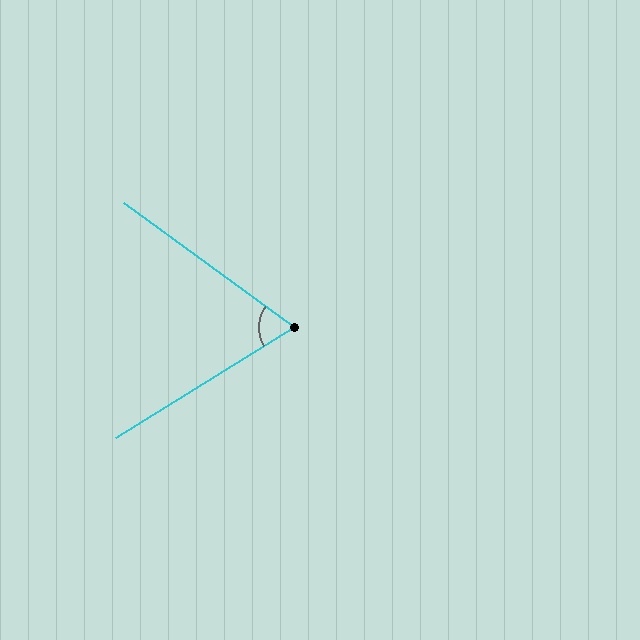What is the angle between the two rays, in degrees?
Approximately 68 degrees.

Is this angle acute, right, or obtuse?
It is acute.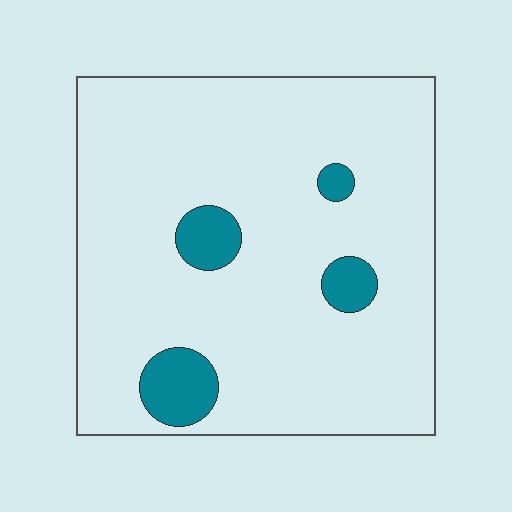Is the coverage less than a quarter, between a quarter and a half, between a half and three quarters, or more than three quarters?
Less than a quarter.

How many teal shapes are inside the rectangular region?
4.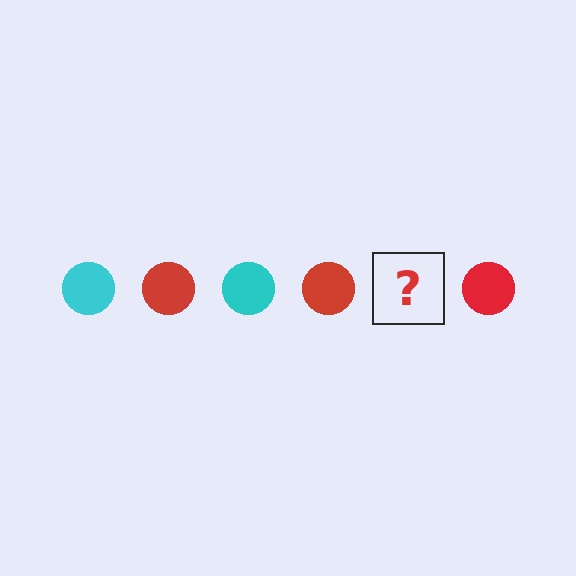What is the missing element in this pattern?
The missing element is a cyan circle.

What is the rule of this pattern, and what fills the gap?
The rule is that the pattern cycles through cyan, red circles. The gap should be filled with a cyan circle.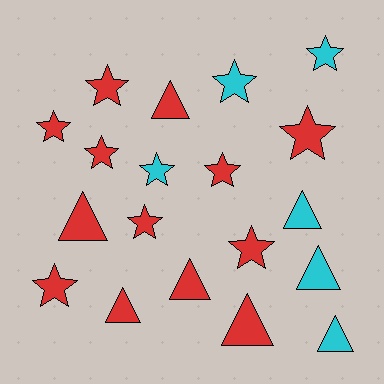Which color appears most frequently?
Red, with 13 objects.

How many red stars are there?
There are 8 red stars.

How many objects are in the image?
There are 19 objects.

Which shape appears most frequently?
Star, with 11 objects.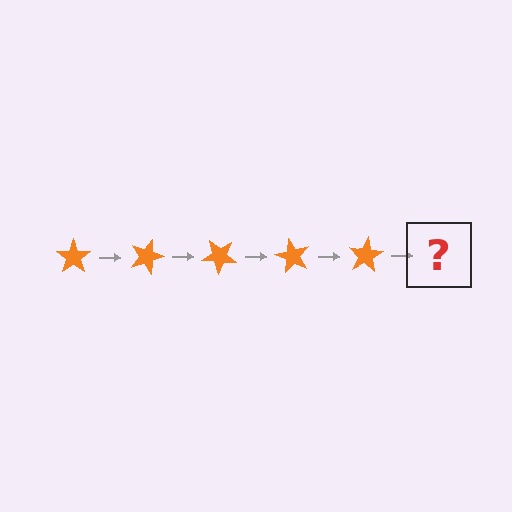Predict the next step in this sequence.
The next step is an orange star rotated 100 degrees.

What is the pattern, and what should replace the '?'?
The pattern is that the star rotates 20 degrees each step. The '?' should be an orange star rotated 100 degrees.